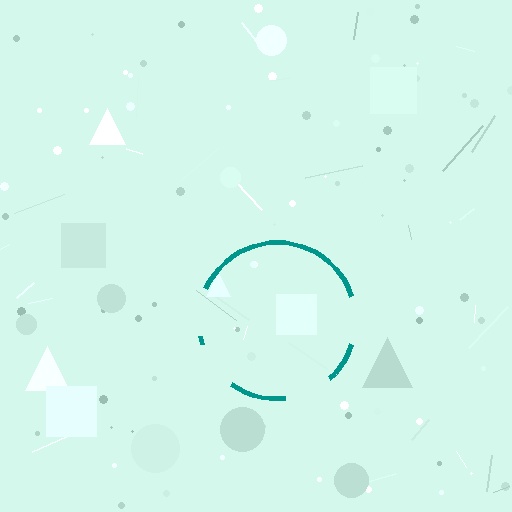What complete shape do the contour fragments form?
The contour fragments form a circle.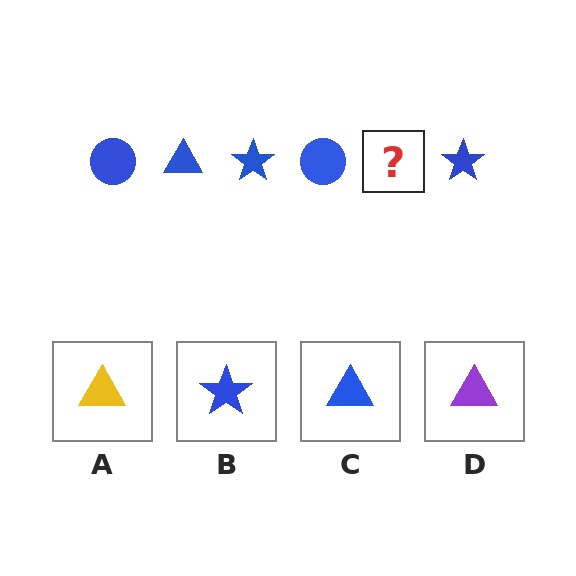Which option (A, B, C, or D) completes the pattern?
C.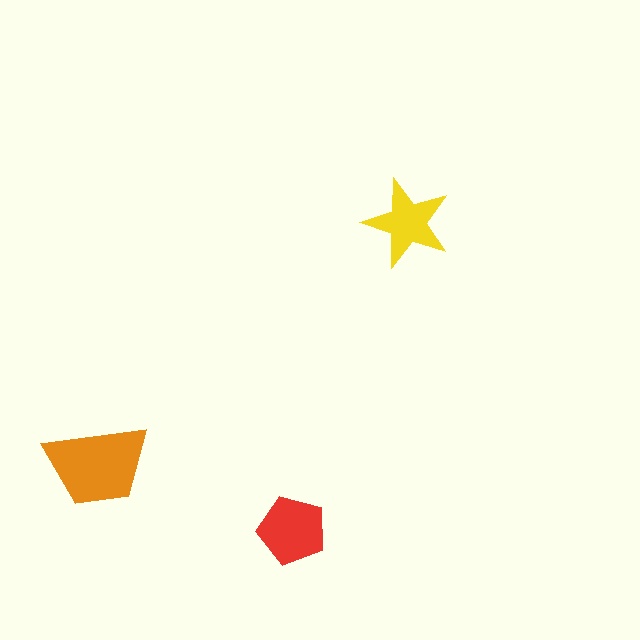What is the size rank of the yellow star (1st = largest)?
3rd.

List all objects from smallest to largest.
The yellow star, the red pentagon, the orange trapezoid.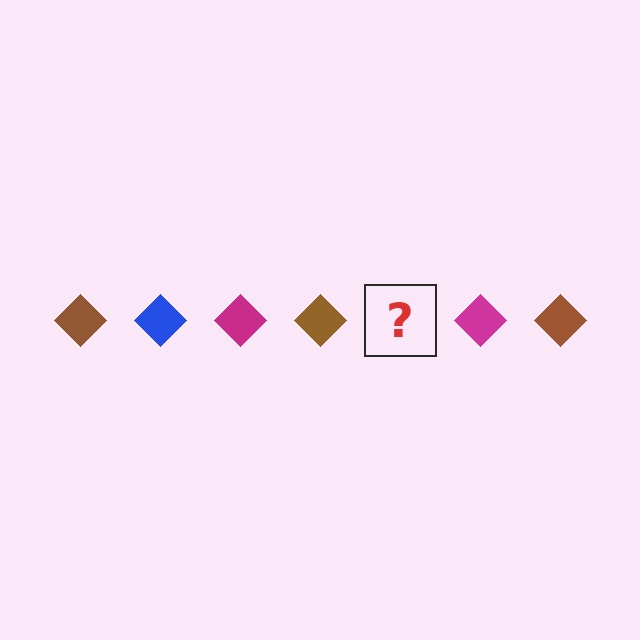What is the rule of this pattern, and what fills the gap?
The rule is that the pattern cycles through brown, blue, magenta diamonds. The gap should be filled with a blue diamond.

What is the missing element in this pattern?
The missing element is a blue diamond.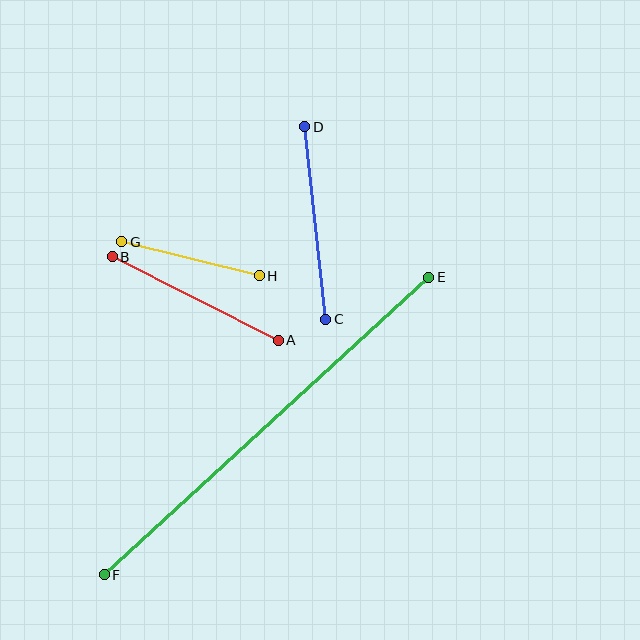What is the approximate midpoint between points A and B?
The midpoint is at approximately (195, 298) pixels.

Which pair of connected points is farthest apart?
Points E and F are farthest apart.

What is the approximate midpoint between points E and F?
The midpoint is at approximately (266, 426) pixels.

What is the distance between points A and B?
The distance is approximately 186 pixels.